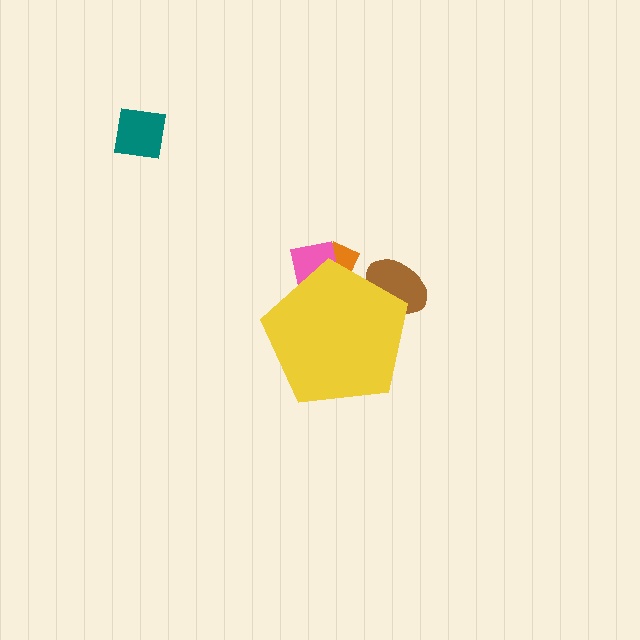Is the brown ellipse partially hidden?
Yes, the brown ellipse is partially hidden behind the yellow pentagon.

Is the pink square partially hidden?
Yes, the pink square is partially hidden behind the yellow pentagon.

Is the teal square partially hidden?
No, the teal square is fully visible.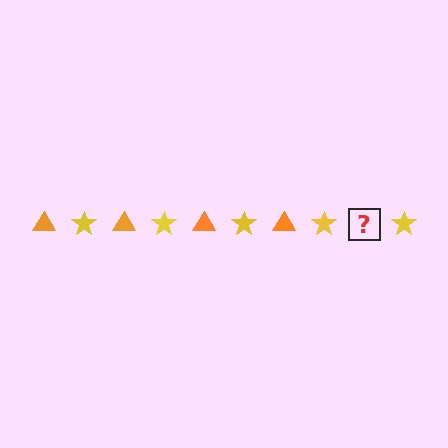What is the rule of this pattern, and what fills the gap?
The rule is that the pattern alternates between orange triangle and yellow star. The gap should be filled with an orange triangle.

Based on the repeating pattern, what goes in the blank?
The blank should be an orange triangle.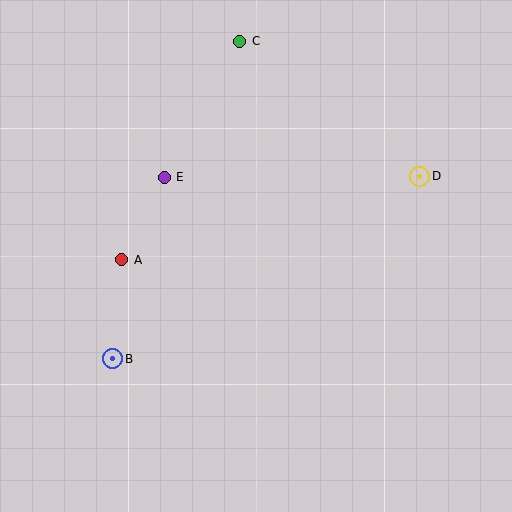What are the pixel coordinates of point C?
Point C is at (240, 41).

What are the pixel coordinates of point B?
Point B is at (113, 359).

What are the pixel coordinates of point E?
Point E is at (164, 177).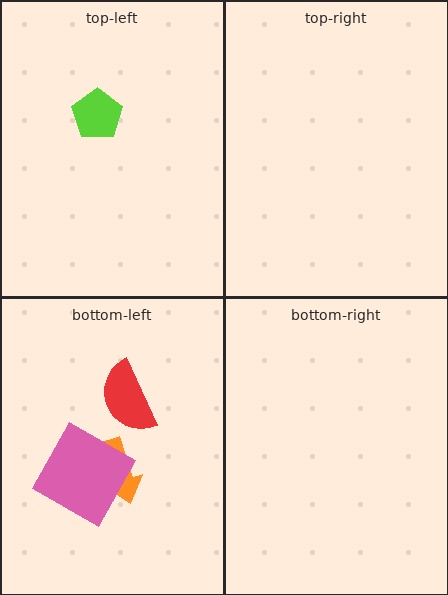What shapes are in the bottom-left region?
The orange arrow, the pink square, the red semicircle.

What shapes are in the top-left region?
The lime pentagon.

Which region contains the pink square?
The bottom-left region.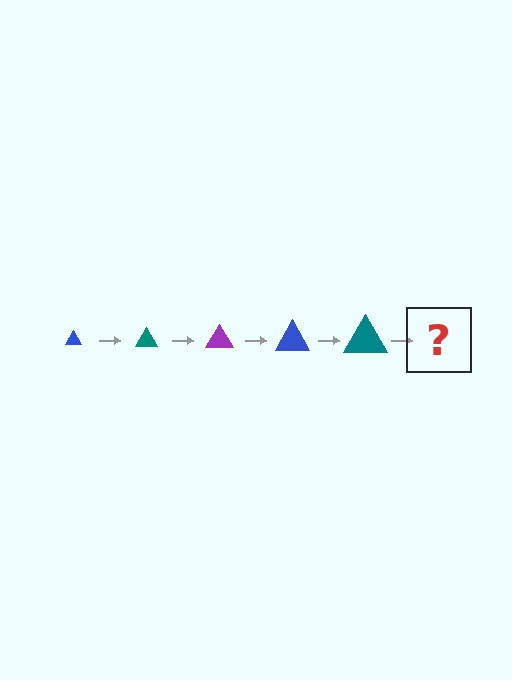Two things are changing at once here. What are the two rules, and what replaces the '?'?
The two rules are that the triangle grows larger each step and the color cycles through blue, teal, and purple. The '?' should be a purple triangle, larger than the previous one.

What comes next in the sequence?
The next element should be a purple triangle, larger than the previous one.